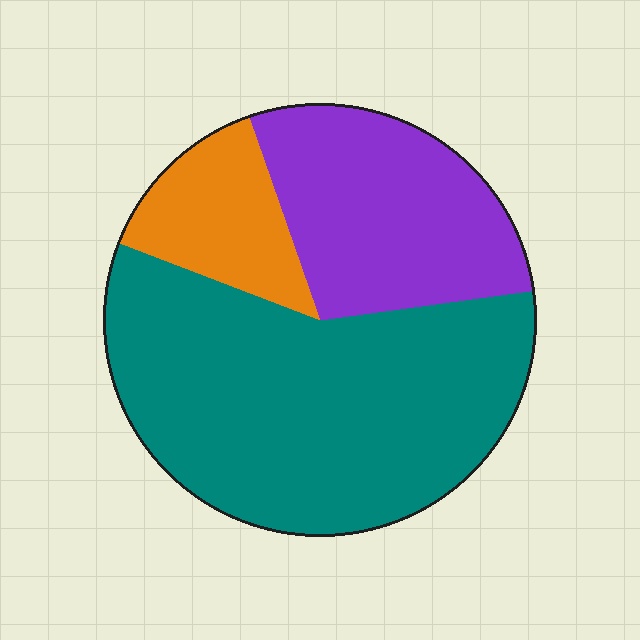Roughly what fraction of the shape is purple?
Purple takes up between a quarter and a half of the shape.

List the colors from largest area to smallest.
From largest to smallest: teal, purple, orange.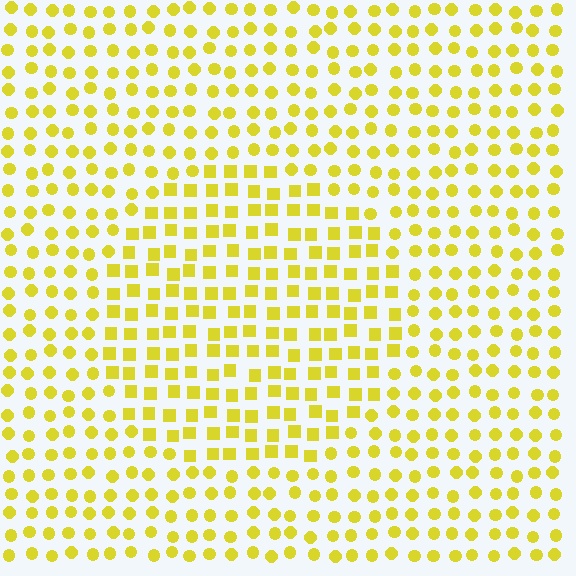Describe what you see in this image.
The image is filled with small yellow elements arranged in a uniform grid. A circle-shaped region contains squares, while the surrounding area contains circles. The boundary is defined purely by the change in element shape.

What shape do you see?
I see a circle.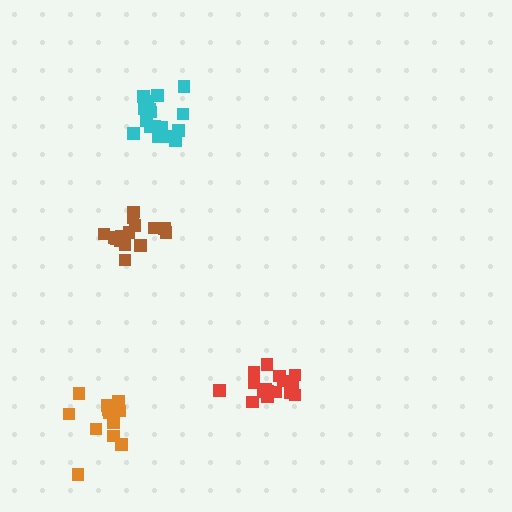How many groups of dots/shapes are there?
There are 4 groups.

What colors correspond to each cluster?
The clusters are colored: brown, red, orange, cyan.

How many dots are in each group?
Group 1: 16 dots, Group 2: 16 dots, Group 3: 15 dots, Group 4: 19 dots (66 total).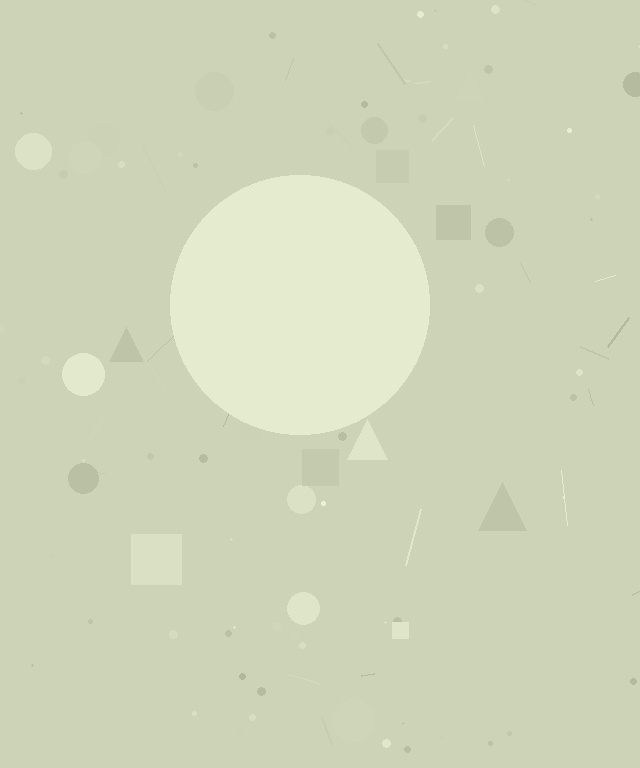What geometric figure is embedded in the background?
A circle is embedded in the background.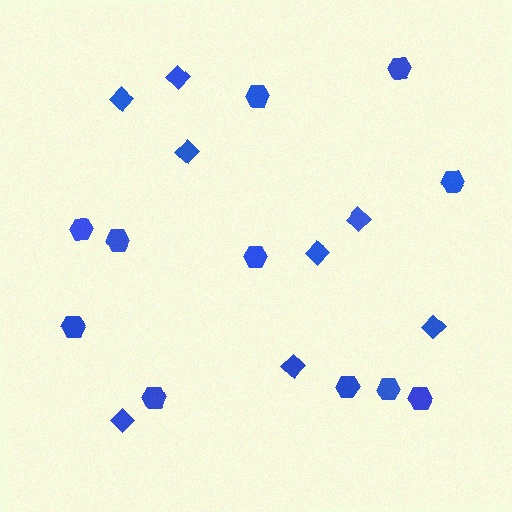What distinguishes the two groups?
There are 2 groups: one group of hexagons (11) and one group of diamonds (8).